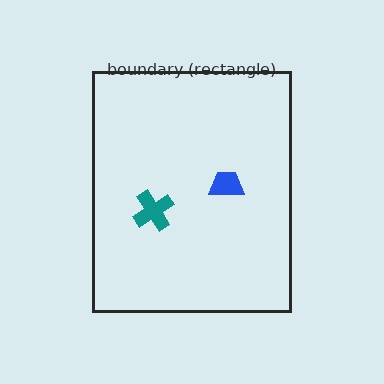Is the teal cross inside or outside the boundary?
Inside.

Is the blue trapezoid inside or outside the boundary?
Inside.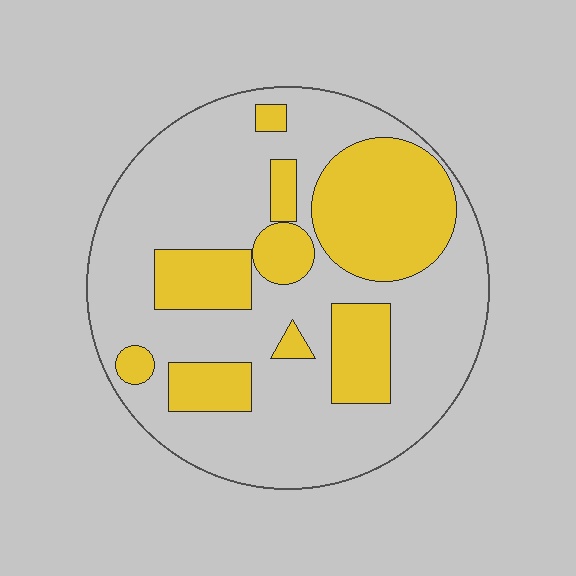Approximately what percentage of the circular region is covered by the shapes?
Approximately 30%.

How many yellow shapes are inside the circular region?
9.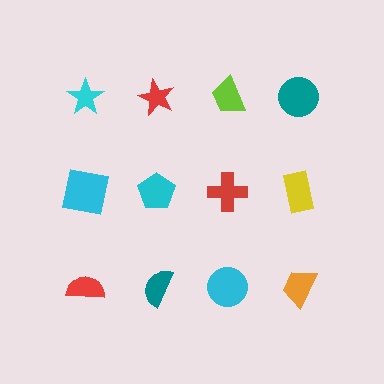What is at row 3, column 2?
A teal semicircle.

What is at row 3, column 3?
A cyan circle.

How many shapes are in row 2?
4 shapes.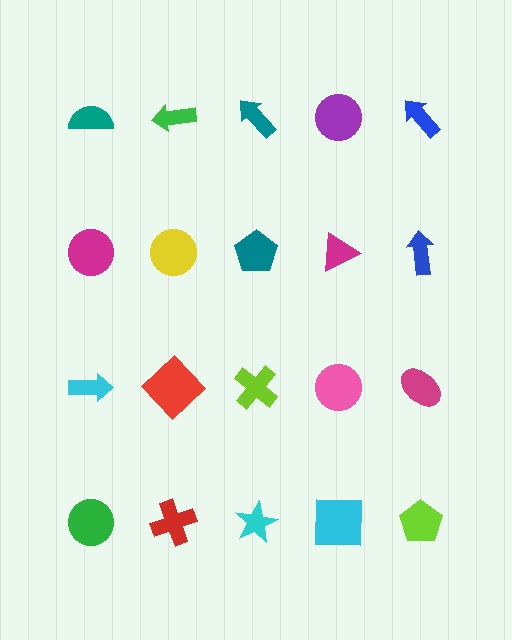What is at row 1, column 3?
A teal arrow.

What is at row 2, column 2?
A yellow circle.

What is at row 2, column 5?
A blue arrow.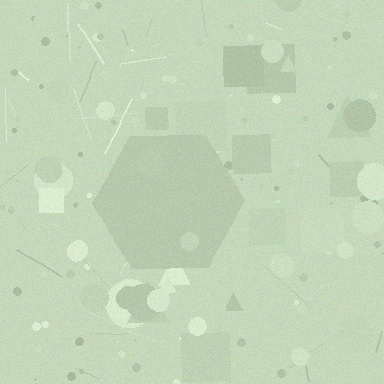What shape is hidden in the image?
A hexagon is hidden in the image.